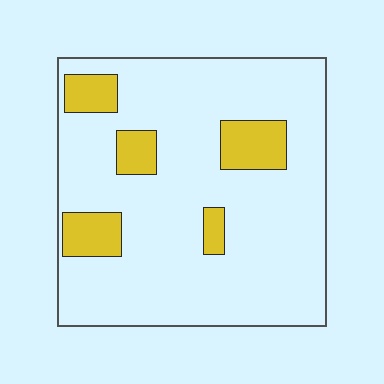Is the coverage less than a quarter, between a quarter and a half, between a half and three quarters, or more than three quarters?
Less than a quarter.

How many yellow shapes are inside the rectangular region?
5.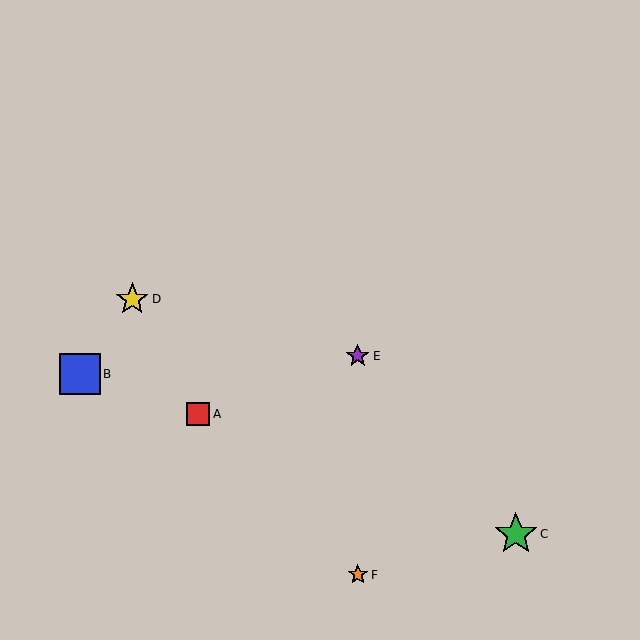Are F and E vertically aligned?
Yes, both are at x≈358.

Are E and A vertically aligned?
No, E is at x≈358 and A is at x≈198.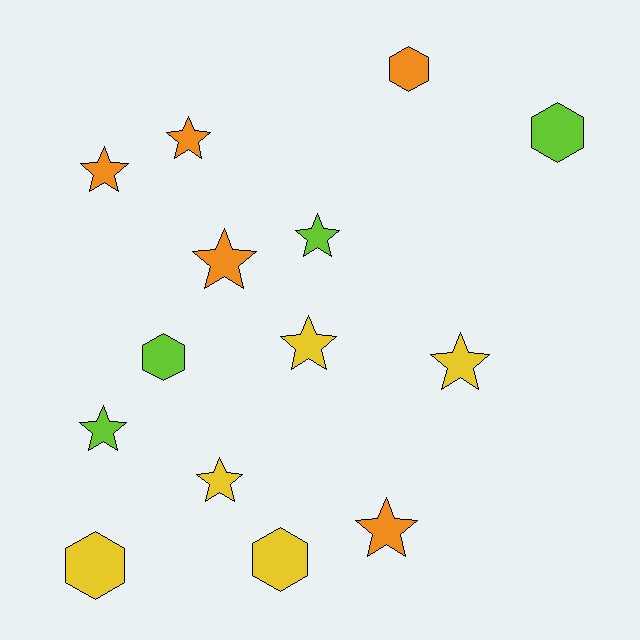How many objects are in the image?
There are 14 objects.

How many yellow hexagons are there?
There are 2 yellow hexagons.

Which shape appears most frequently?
Star, with 9 objects.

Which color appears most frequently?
Orange, with 5 objects.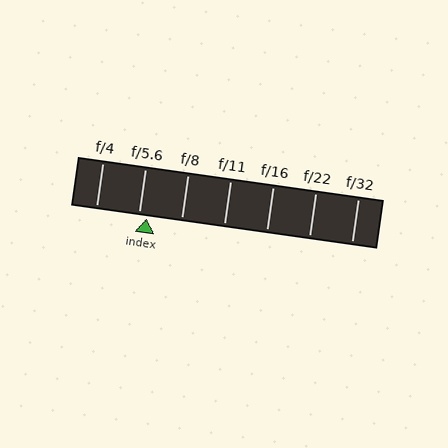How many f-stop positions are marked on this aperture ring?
There are 7 f-stop positions marked.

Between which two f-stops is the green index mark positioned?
The index mark is between f/5.6 and f/8.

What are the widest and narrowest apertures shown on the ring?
The widest aperture shown is f/4 and the narrowest is f/32.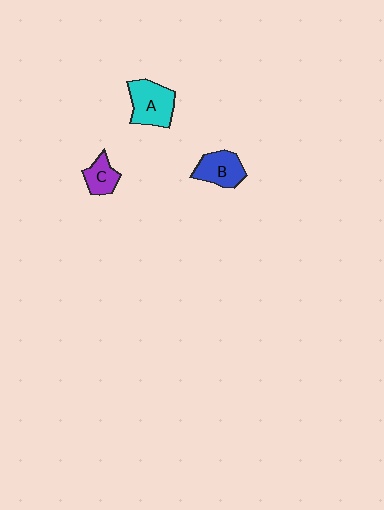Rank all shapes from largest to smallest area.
From largest to smallest: A (cyan), B (blue), C (purple).